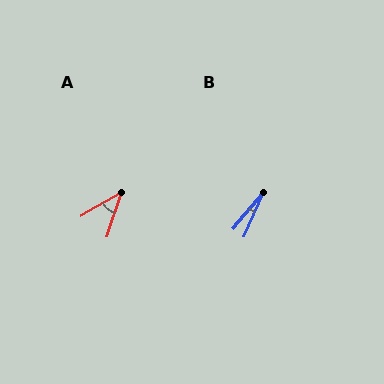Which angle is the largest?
A, at approximately 41 degrees.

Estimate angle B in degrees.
Approximately 16 degrees.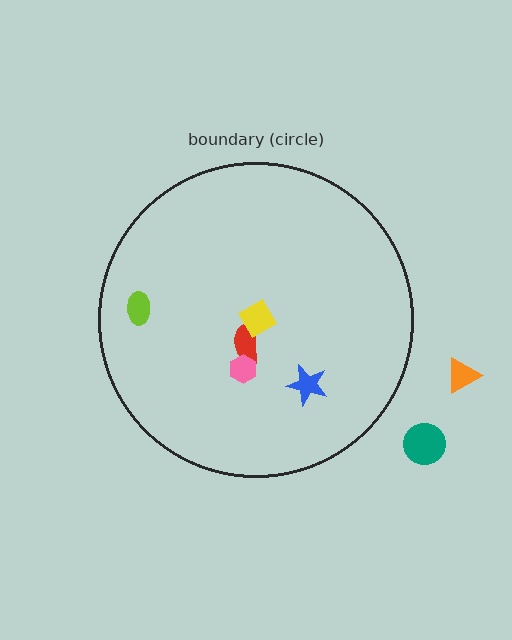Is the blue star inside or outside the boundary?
Inside.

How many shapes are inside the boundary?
5 inside, 2 outside.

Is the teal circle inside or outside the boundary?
Outside.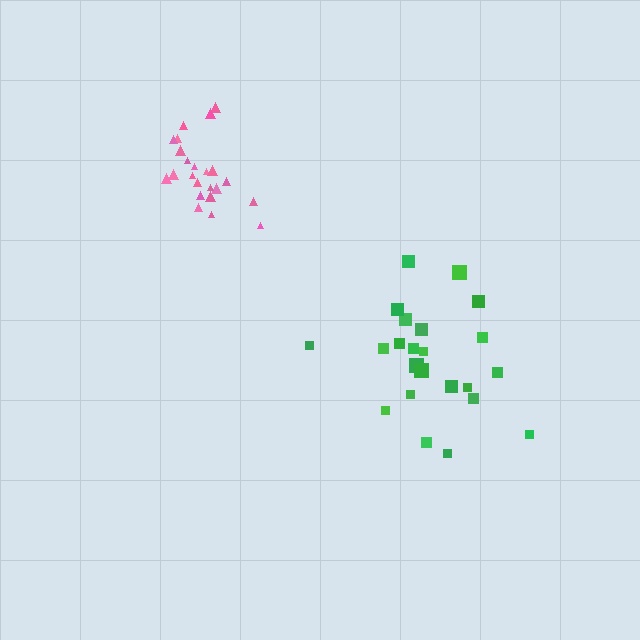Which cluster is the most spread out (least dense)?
Green.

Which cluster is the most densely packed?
Pink.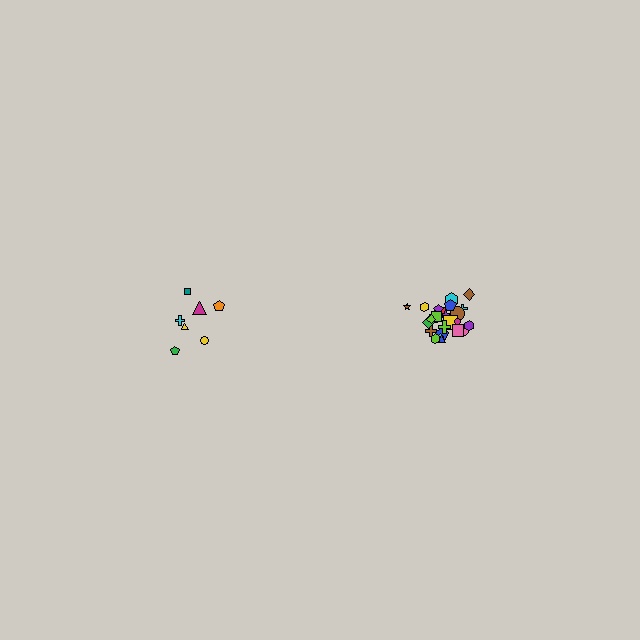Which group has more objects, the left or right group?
The right group.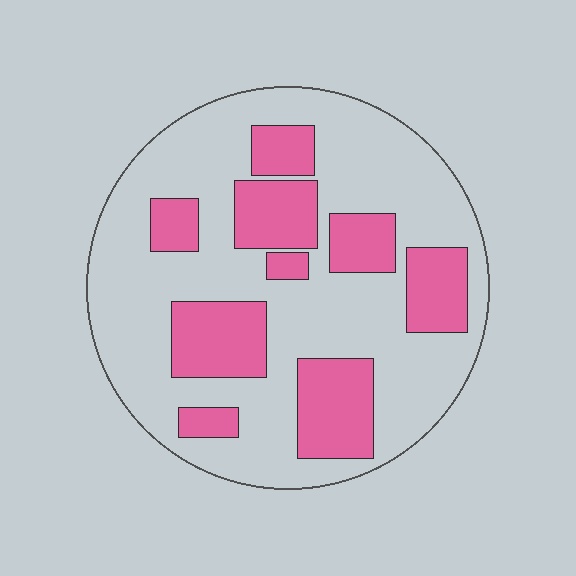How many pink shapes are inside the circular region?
9.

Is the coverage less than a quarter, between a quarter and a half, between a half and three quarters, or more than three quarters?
Between a quarter and a half.